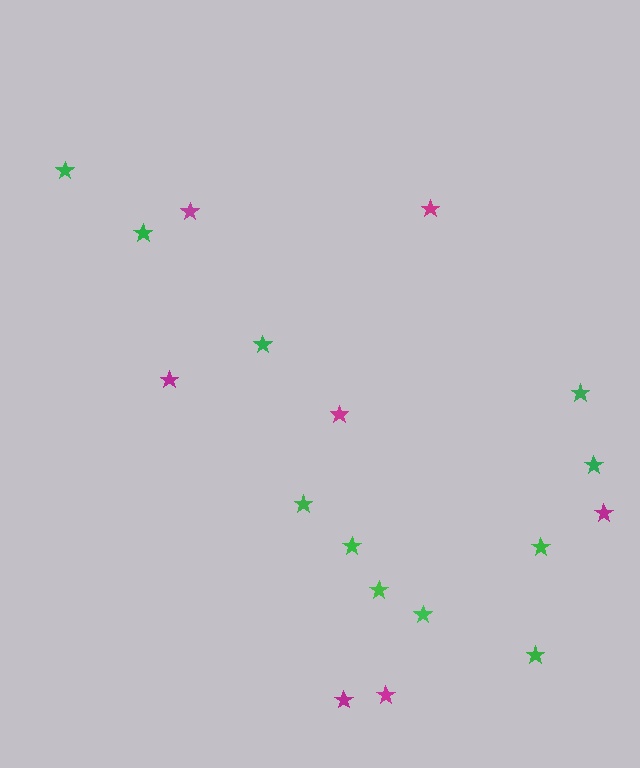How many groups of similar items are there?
There are 2 groups: one group of magenta stars (7) and one group of green stars (11).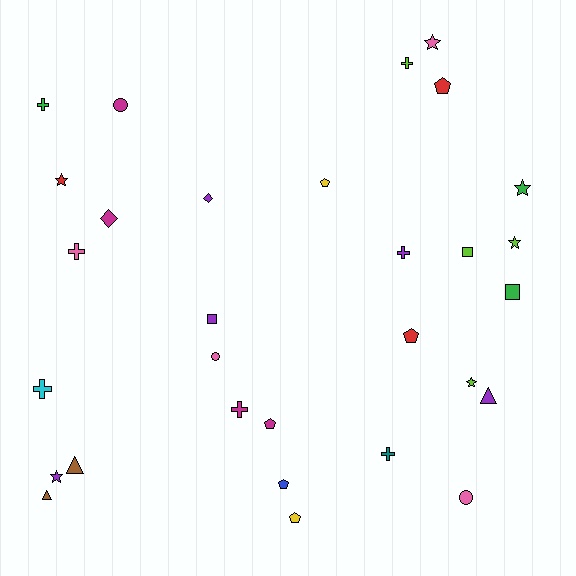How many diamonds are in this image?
There are 2 diamonds.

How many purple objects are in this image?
There are 5 purple objects.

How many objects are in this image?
There are 30 objects.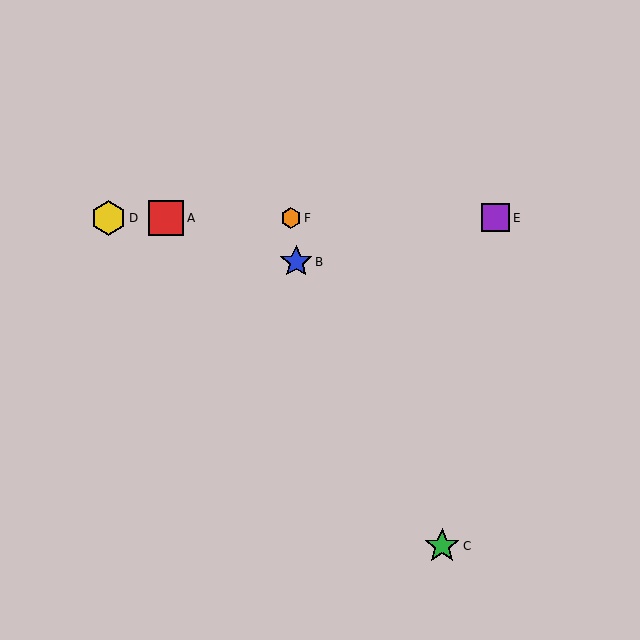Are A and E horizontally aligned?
Yes, both are at y≈218.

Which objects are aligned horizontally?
Objects A, D, E, F are aligned horizontally.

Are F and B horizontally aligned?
No, F is at y≈218 and B is at y≈262.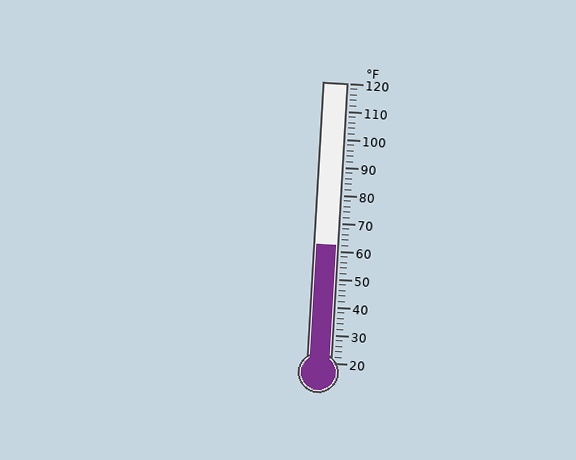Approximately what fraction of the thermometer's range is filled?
The thermometer is filled to approximately 40% of its range.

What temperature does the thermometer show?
The thermometer shows approximately 62°F.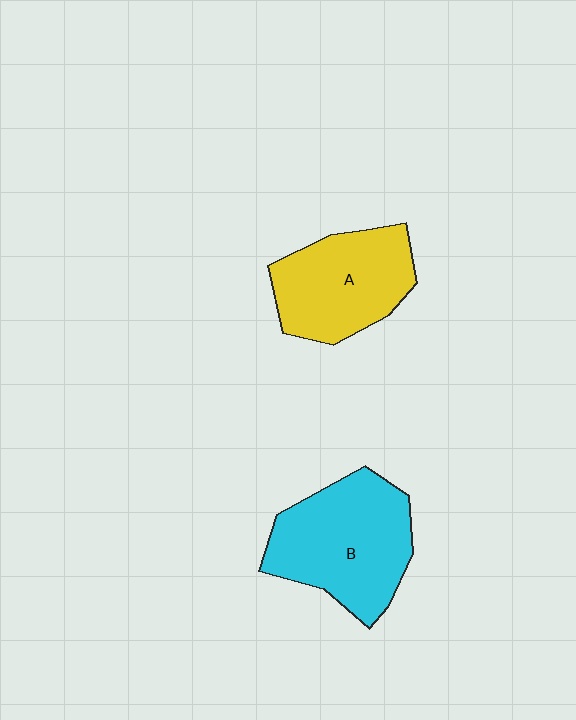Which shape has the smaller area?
Shape A (yellow).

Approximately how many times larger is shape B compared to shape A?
Approximately 1.2 times.